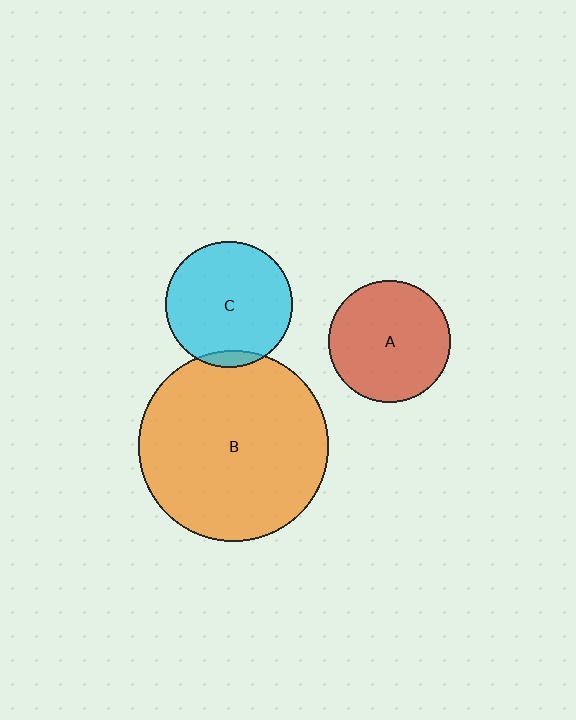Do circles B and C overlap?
Yes.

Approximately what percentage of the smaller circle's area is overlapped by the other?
Approximately 5%.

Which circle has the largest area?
Circle B (orange).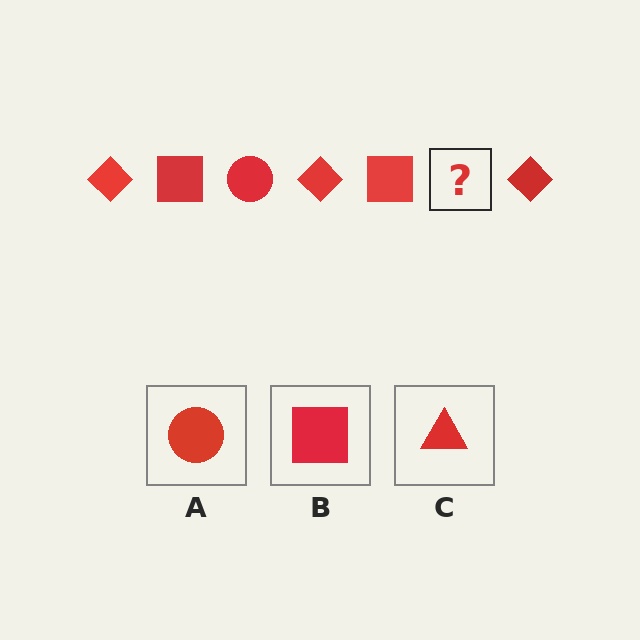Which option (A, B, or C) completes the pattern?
A.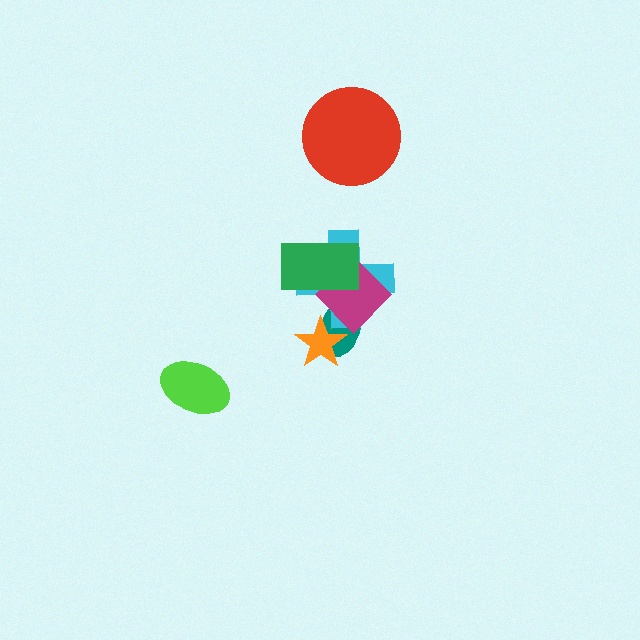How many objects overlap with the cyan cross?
4 objects overlap with the cyan cross.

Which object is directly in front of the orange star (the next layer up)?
The cyan cross is directly in front of the orange star.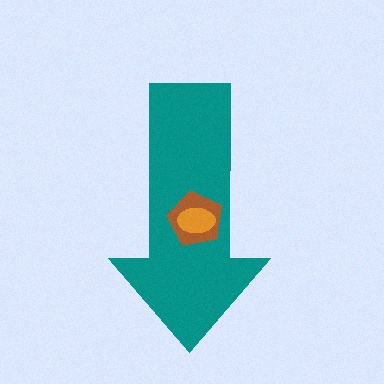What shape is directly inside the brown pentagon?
The orange ellipse.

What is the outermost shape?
The teal arrow.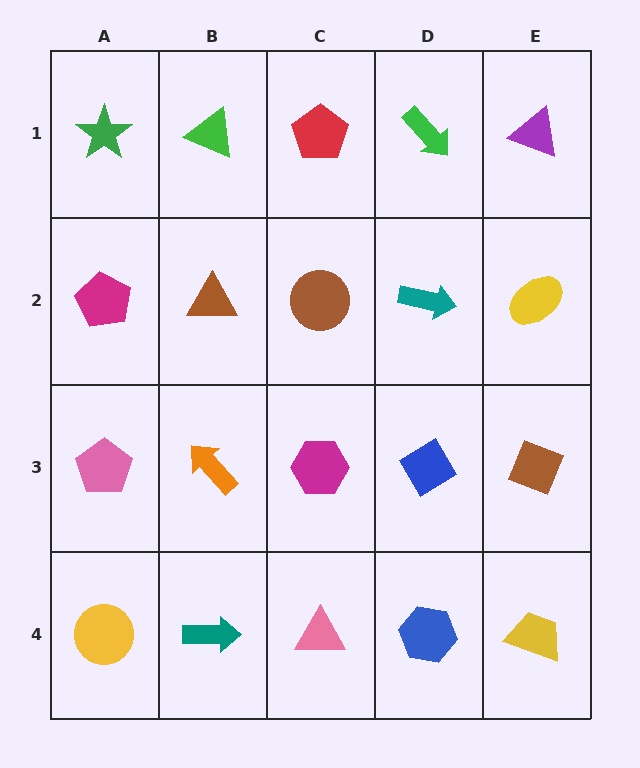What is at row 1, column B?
A green triangle.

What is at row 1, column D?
A green arrow.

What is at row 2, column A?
A magenta pentagon.